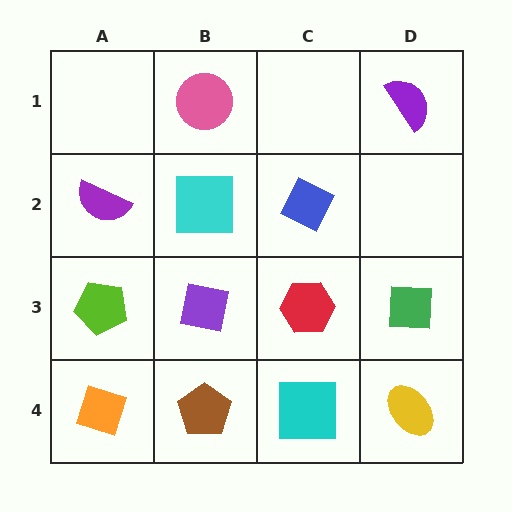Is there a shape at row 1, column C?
No, that cell is empty.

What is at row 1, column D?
A purple semicircle.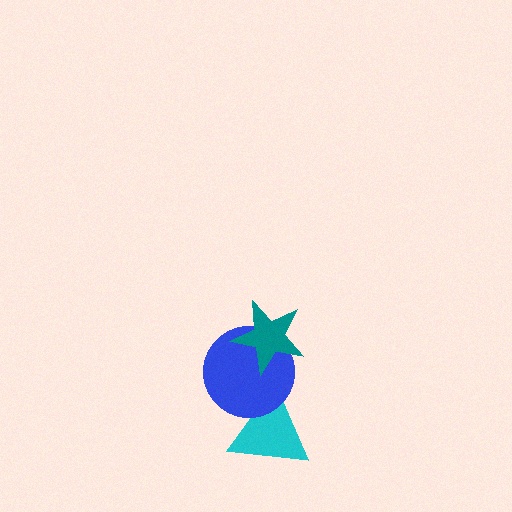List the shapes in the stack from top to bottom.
From top to bottom: the teal star, the blue circle, the cyan triangle.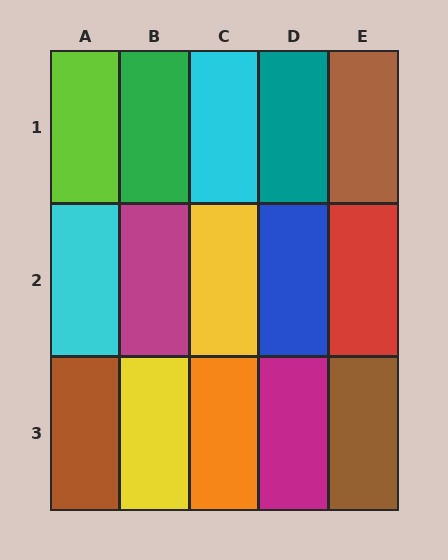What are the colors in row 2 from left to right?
Cyan, magenta, yellow, blue, red.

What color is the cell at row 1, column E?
Brown.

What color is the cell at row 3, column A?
Brown.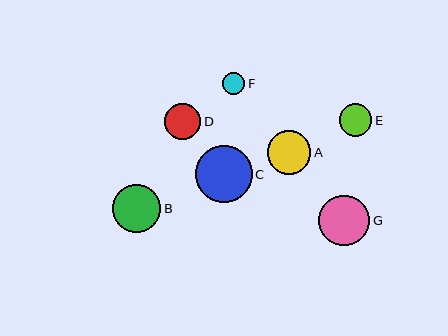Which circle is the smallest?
Circle F is the smallest with a size of approximately 22 pixels.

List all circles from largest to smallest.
From largest to smallest: C, G, B, A, D, E, F.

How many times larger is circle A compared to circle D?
Circle A is approximately 1.2 times the size of circle D.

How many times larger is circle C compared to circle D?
Circle C is approximately 1.6 times the size of circle D.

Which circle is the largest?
Circle C is the largest with a size of approximately 57 pixels.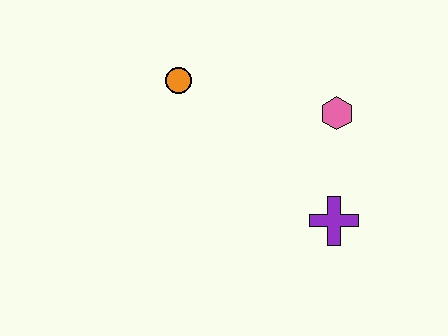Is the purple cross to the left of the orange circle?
No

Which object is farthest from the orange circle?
The purple cross is farthest from the orange circle.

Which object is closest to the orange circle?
The pink hexagon is closest to the orange circle.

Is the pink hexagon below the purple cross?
No